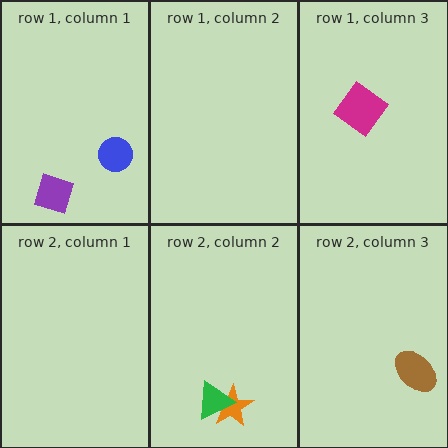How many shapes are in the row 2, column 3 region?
1.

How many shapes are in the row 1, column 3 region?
1.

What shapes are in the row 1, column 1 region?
The blue circle, the purple diamond.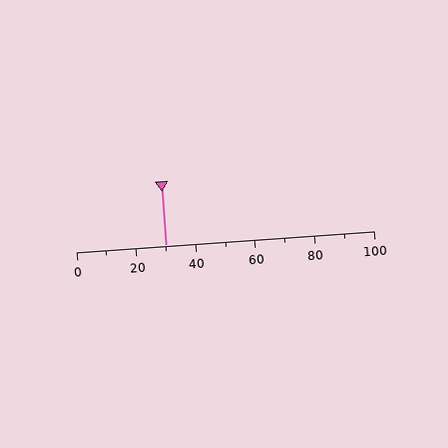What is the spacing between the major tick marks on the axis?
The major ticks are spaced 20 apart.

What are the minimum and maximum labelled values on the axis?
The axis runs from 0 to 100.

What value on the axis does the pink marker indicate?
The marker indicates approximately 30.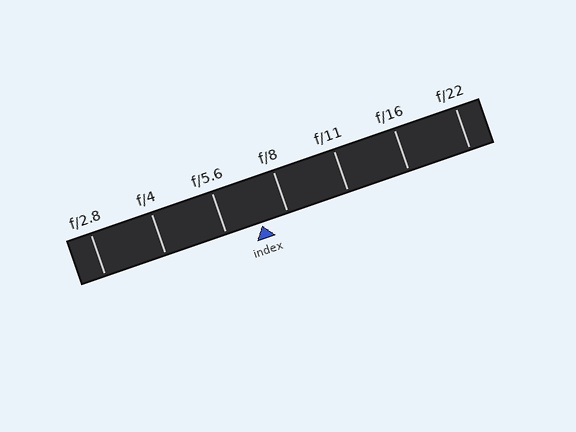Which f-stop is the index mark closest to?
The index mark is closest to f/8.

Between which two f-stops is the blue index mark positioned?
The index mark is between f/5.6 and f/8.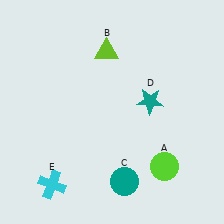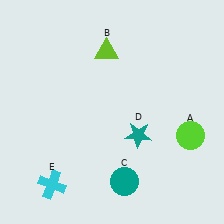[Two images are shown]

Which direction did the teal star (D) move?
The teal star (D) moved down.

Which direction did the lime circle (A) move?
The lime circle (A) moved up.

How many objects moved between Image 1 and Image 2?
2 objects moved between the two images.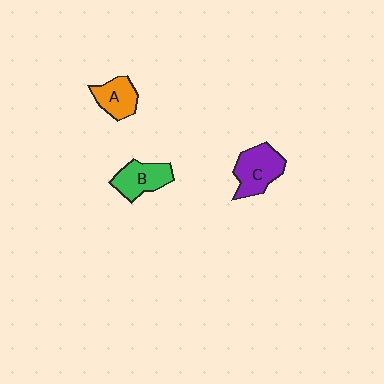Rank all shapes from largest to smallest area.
From largest to smallest: C (purple), B (green), A (orange).